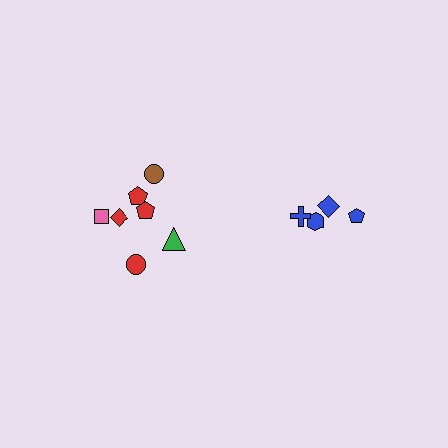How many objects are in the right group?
There are 4 objects.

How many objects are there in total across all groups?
There are 11 objects.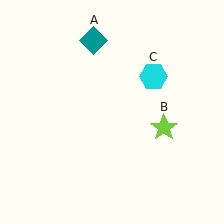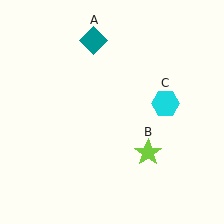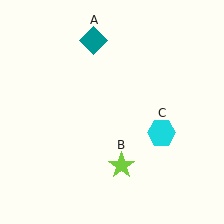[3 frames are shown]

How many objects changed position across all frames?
2 objects changed position: lime star (object B), cyan hexagon (object C).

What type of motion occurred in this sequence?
The lime star (object B), cyan hexagon (object C) rotated clockwise around the center of the scene.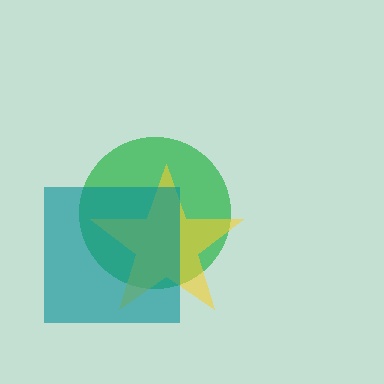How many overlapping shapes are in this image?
There are 3 overlapping shapes in the image.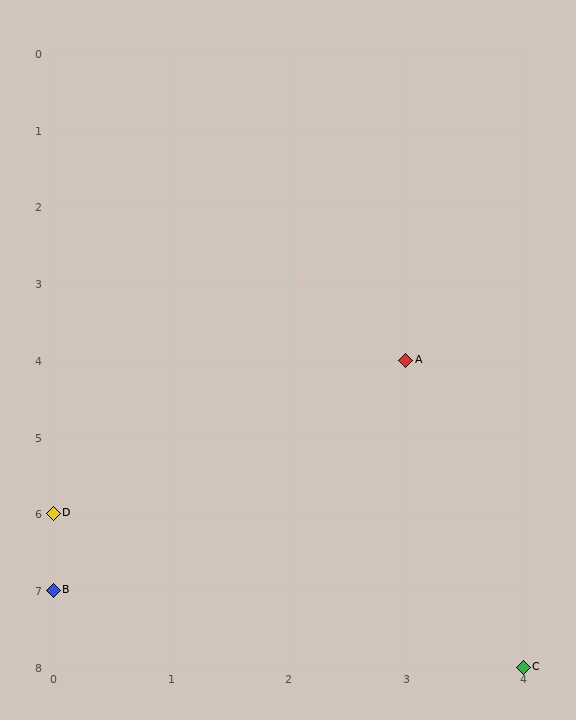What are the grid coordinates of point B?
Point B is at grid coordinates (0, 7).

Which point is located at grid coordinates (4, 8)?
Point C is at (4, 8).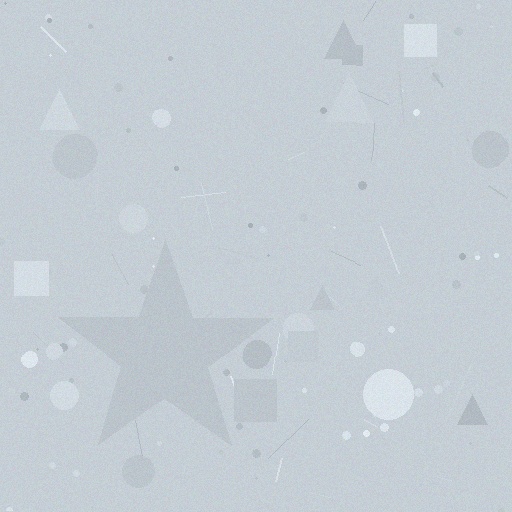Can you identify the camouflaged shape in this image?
The camouflaged shape is a star.